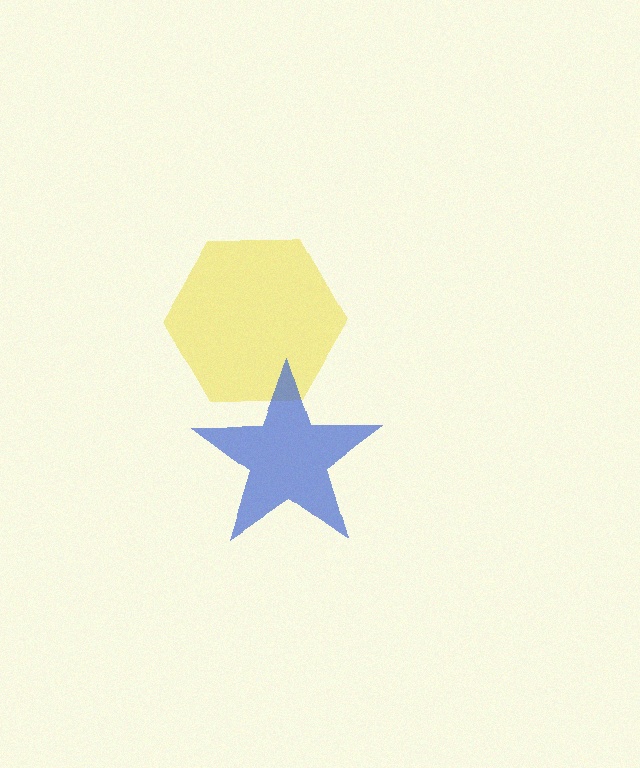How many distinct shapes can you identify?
There are 2 distinct shapes: a yellow hexagon, a blue star.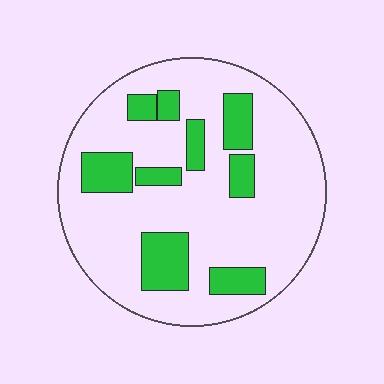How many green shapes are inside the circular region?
9.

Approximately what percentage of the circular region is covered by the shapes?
Approximately 20%.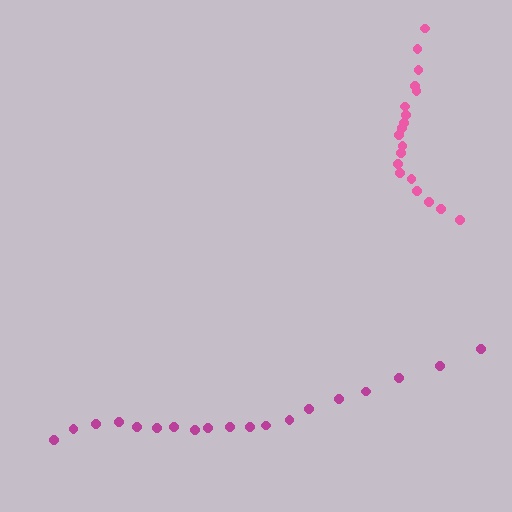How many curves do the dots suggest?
There are 2 distinct paths.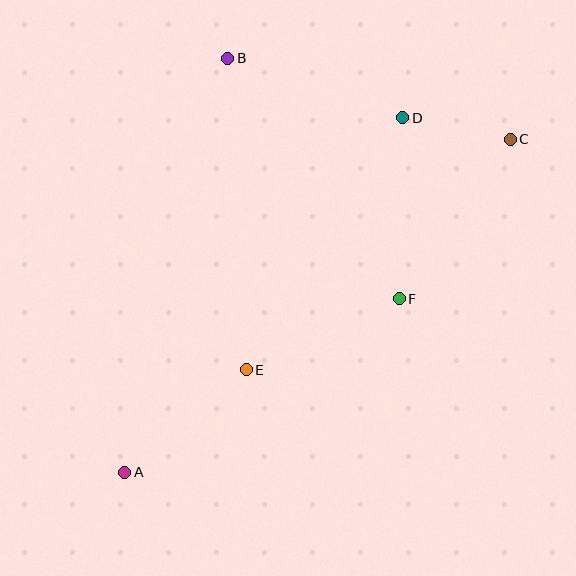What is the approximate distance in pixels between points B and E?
The distance between B and E is approximately 312 pixels.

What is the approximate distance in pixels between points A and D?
The distance between A and D is approximately 450 pixels.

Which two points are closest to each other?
Points C and D are closest to each other.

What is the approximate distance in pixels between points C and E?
The distance between C and E is approximately 351 pixels.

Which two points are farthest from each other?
Points A and C are farthest from each other.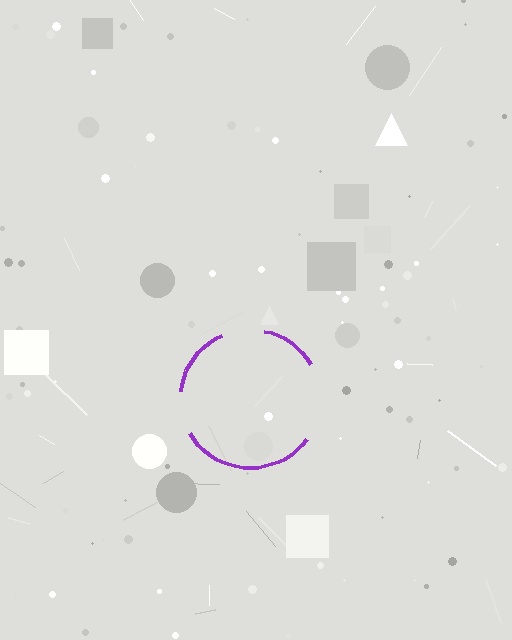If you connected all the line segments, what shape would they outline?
They would outline a circle.